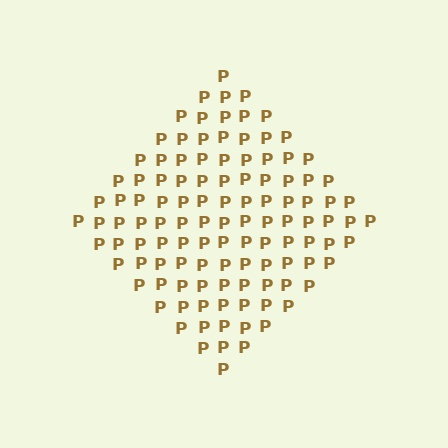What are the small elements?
The small elements are letter P's.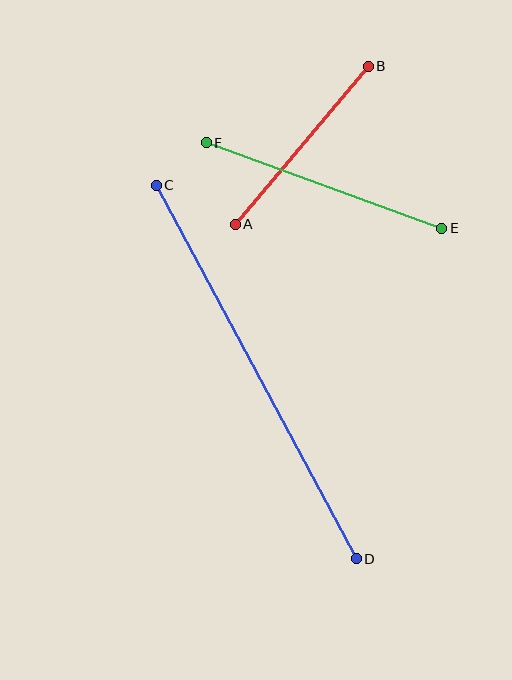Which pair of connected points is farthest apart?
Points C and D are farthest apart.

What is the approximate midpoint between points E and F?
The midpoint is at approximately (324, 185) pixels.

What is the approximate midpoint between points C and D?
The midpoint is at approximately (256, 372) pixels.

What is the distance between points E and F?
The distance is approximately 251 pixels.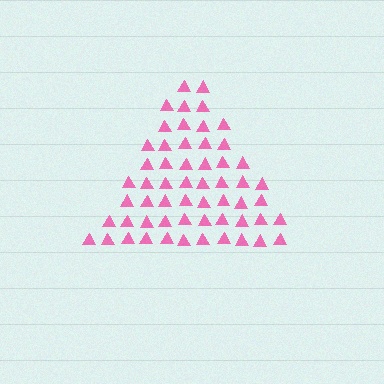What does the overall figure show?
The overall figure shows a triangle.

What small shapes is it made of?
It is made of small triangles.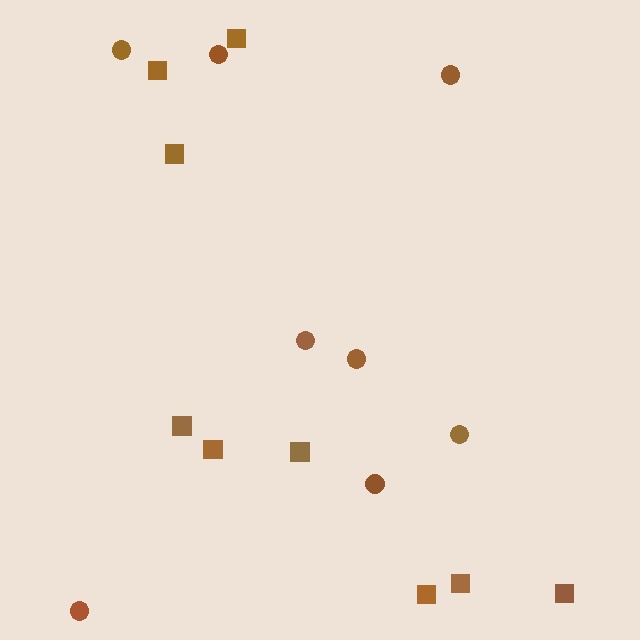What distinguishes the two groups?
There are 2 groups: one group of circles (8) and one group of squares (9).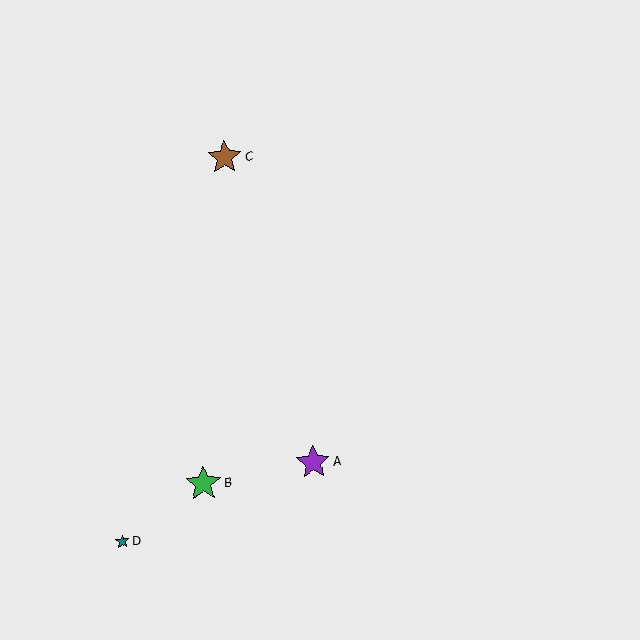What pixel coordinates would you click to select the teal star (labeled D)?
Click at (122, 542) to select the teal star D.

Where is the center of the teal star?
The center of the teal star is at (122, 542).